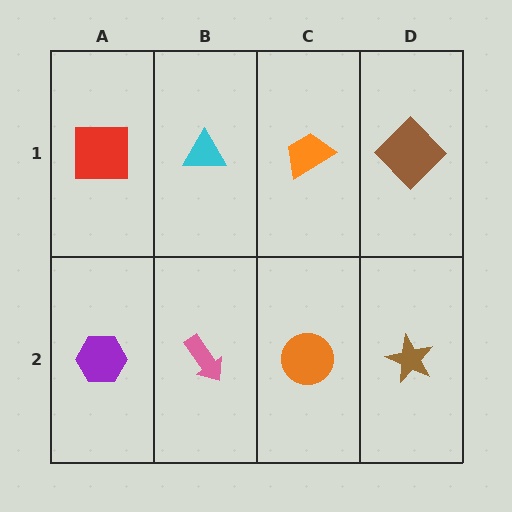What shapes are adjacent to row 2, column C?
An orange trapezoid (row 1, column C), a pink arrow (row 2, column B), a brown star (row 2, column D).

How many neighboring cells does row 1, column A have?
2.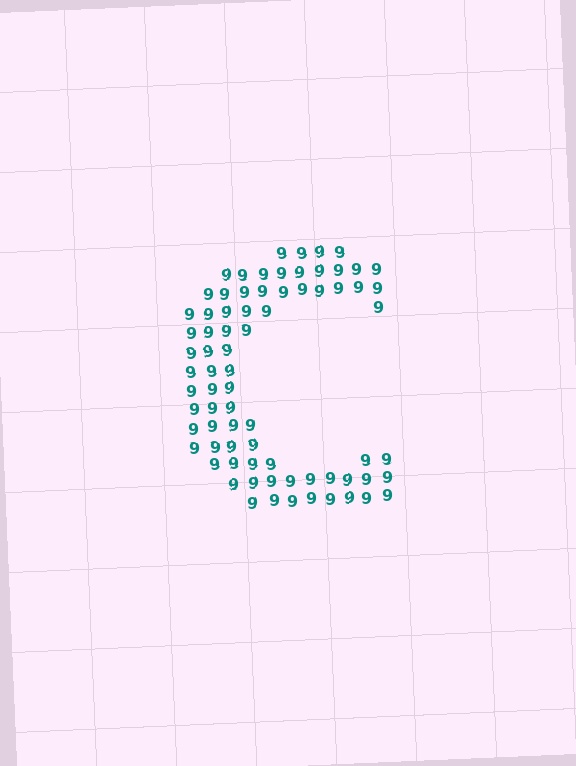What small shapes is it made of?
It is made of small digit 9's.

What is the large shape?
The large shape is the letter C.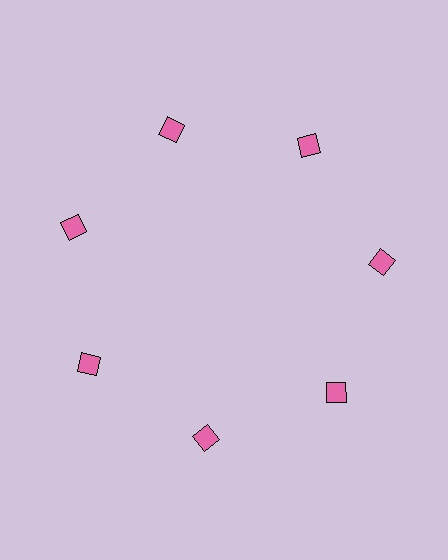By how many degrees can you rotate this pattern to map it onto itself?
The pattern maps onto itself every 51 degrees of rotation.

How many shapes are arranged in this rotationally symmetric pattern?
There are 7 shapes, arranged in 7 groups of 1.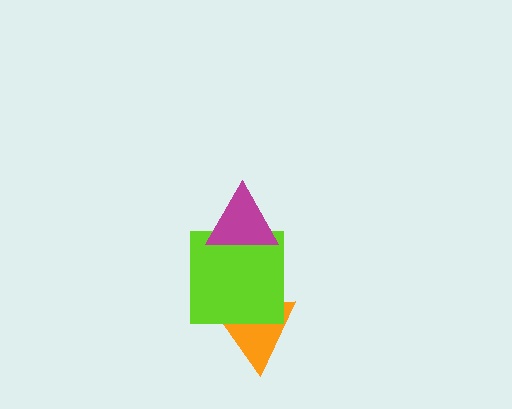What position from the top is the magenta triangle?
The magenta triangle is 1st from the top.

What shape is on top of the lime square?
The magenta triangle is on top of the lime square.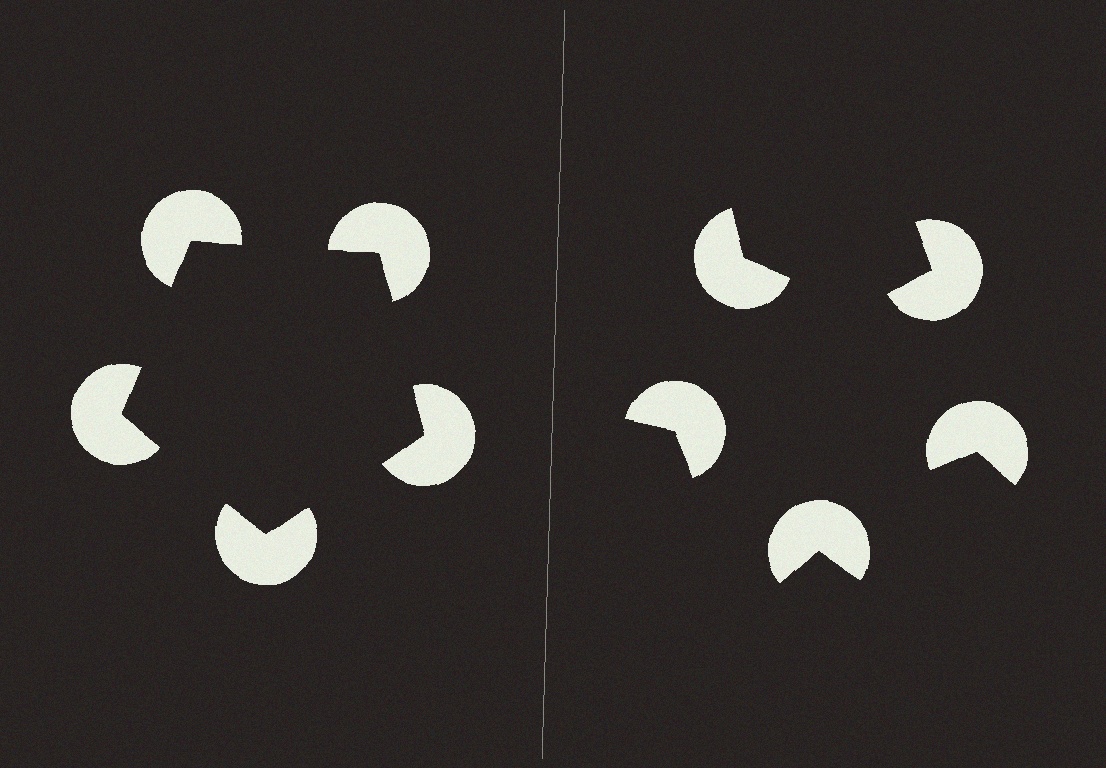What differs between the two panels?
The pac-man discs are positioned identically on both sides; only the wedge orientations differ. On the left they align to a pentagon; on the right they are misaligned.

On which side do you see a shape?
An illusory pentagon appears on the left side. On the right side the wedge cuts are rotated, so no coherent shape forms.